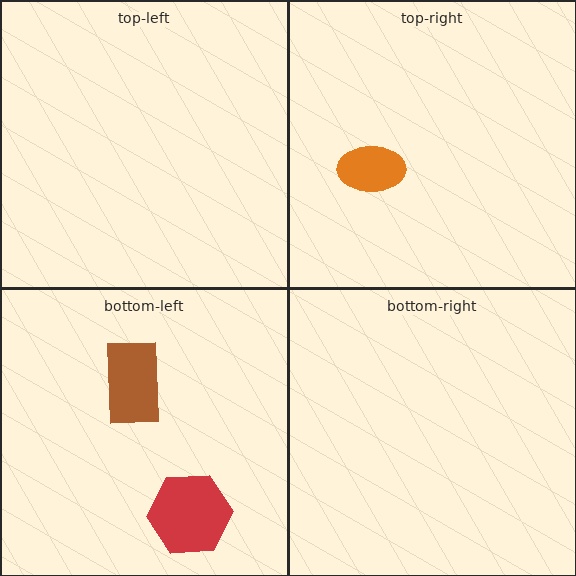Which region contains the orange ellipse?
The top-right region.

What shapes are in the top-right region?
The orange ellipse.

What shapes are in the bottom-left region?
The brown rectangle, the red hexagon.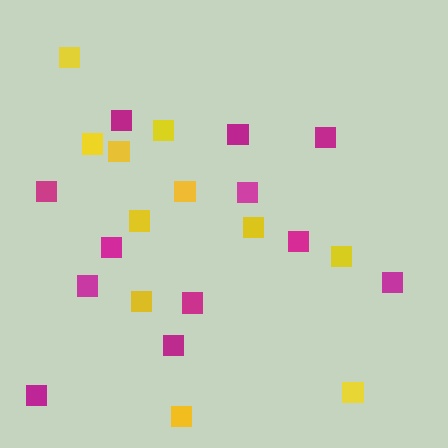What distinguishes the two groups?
There are 2 groups: one group of magenta squares (12) and one group of yellow squares (11).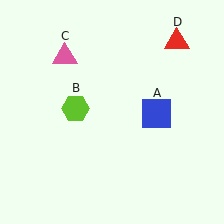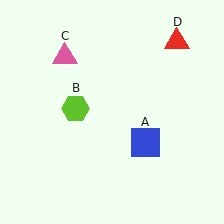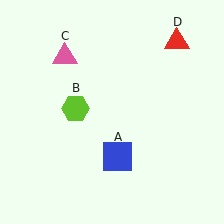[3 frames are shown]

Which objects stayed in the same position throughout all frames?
Lime hexagon (object B) and pink triangle (object C) and red triangle (object D) remained stationary.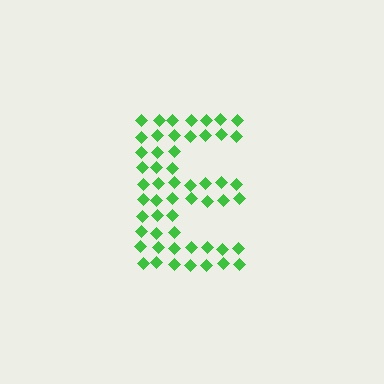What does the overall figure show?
The overall figure shows the letter E.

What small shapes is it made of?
It is made of small diamonds.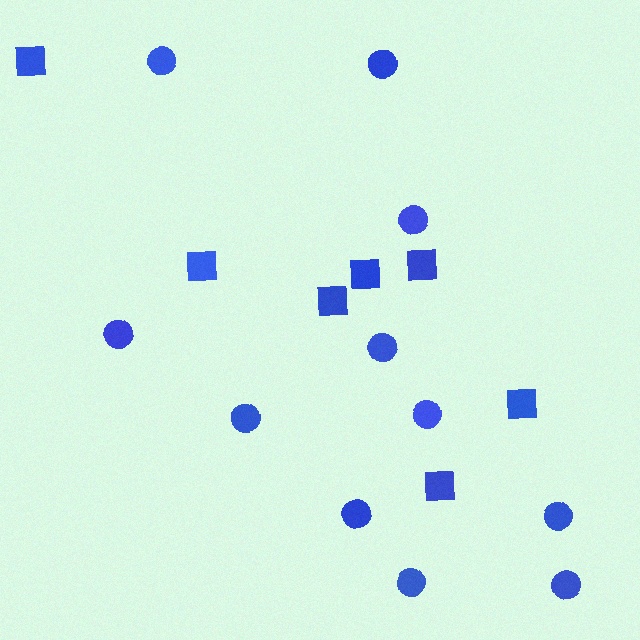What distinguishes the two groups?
There are 2 groups: one group of circles (11) and one group of squares (7).